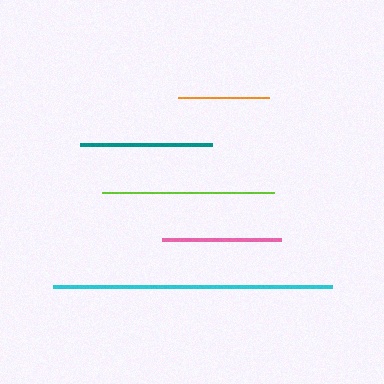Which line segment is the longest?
The cyan line is the longest at approximately 280 pixels.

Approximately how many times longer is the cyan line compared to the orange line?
The cyan line is approximately 3.1 times the length of the orange line.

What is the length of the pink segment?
The pink segment is approximately 119 pixels long.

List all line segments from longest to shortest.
From longest to shortest: cyan, lime, teal, pink, orange.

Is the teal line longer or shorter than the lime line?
The lime line is longer than the teal line.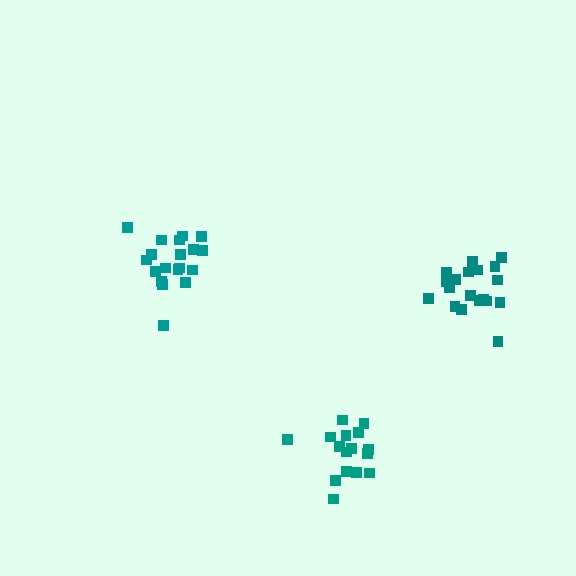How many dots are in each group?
Group 1: 19 dots, Group 2: 16 dots, Group 3: 19 dots (54 total).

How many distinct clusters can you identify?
There are 3 distinct clusters.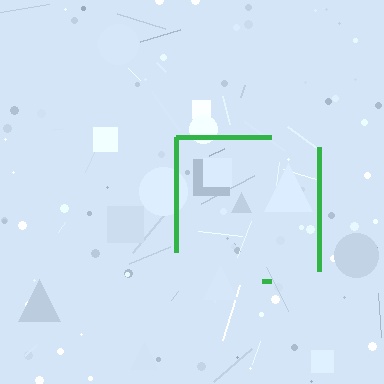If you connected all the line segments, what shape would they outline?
They would outline a square.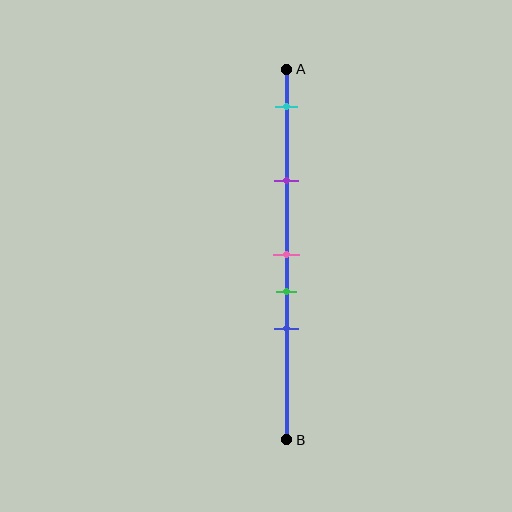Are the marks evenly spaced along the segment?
No, the marks are not evenly spaced.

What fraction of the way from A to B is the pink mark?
The pink mark is approximately 50% (0.5) of the way from A to B.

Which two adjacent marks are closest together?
The pink and green marks are the closest adjacent pair.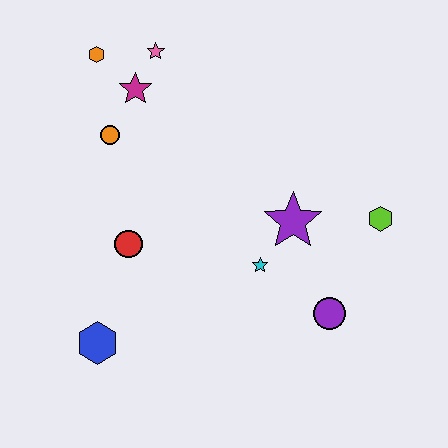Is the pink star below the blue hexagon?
No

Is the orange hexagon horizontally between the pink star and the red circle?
No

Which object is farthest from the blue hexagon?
The lime hexagon is farthest from the blue hexagon.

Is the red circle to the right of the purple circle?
No